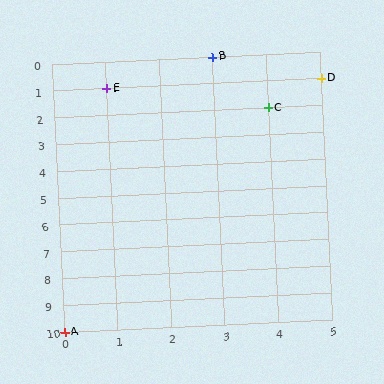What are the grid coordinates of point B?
Point B is at grid coordinates (3, 0).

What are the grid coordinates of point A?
Point A is at grid coordinates (0, 10).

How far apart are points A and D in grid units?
Points A and D are 5 columns and 9 rows apart (about 10.3 grid units diagonally).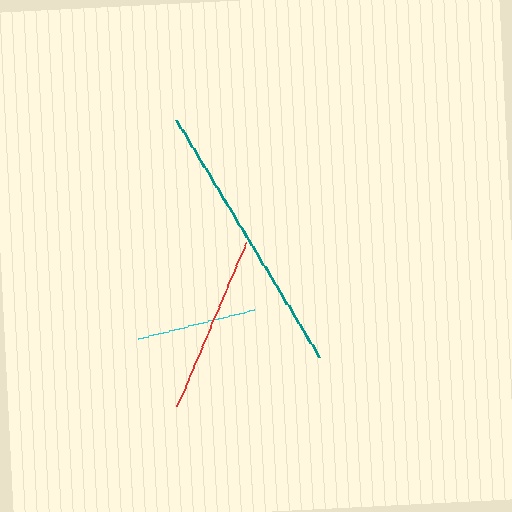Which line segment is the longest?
The teal line is the longest at approximately 277 pixels.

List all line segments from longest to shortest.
From longest to shortest: teal, red, cyan.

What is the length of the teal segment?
The teal segment is approximately 277 pixels long.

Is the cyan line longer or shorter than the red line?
The red line is longer than the cyan line.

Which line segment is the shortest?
The cyan line is the shortest at approximately 119 pixels.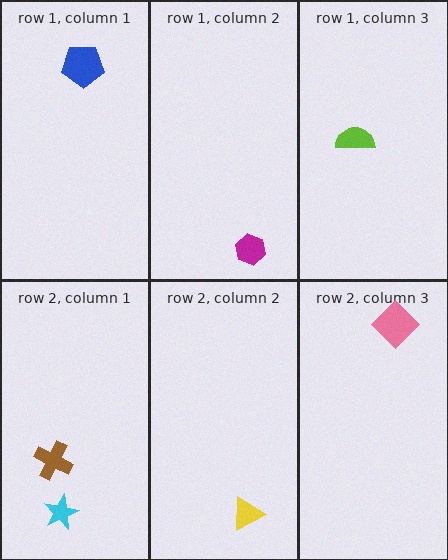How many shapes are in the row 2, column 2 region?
1.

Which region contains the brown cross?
The row 2, column 1 region.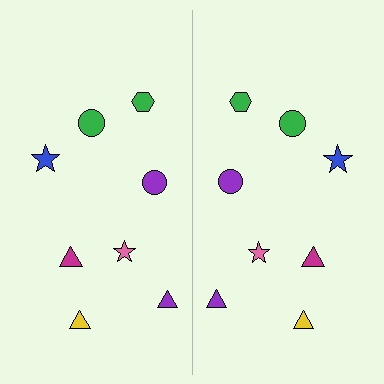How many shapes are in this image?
There are 16 shapes in this image.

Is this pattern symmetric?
Yes, this pattern has bilateral (reflection) symmetry.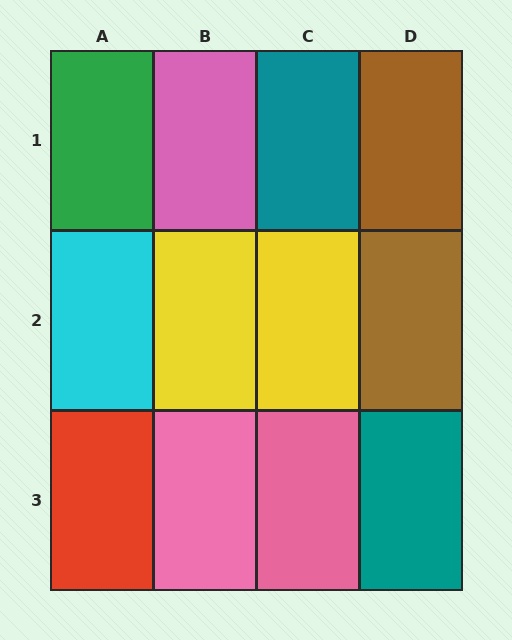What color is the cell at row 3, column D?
Teal.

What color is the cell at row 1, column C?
Teal.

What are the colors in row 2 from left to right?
Cyan, yellow, yellow, brown.